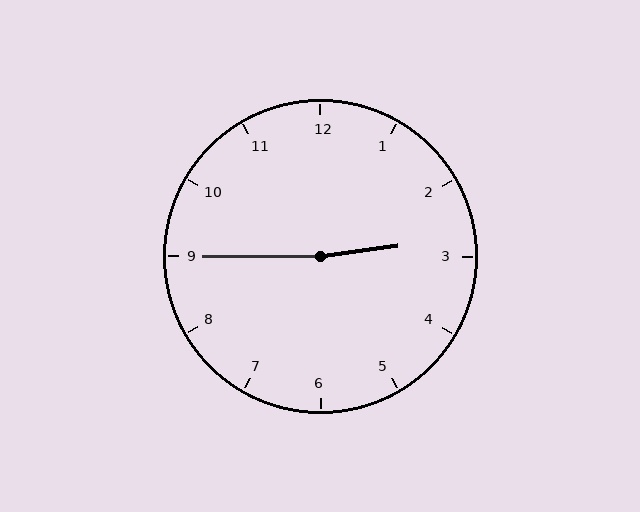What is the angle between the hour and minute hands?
Approximately 172 degrees.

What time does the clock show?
2:45.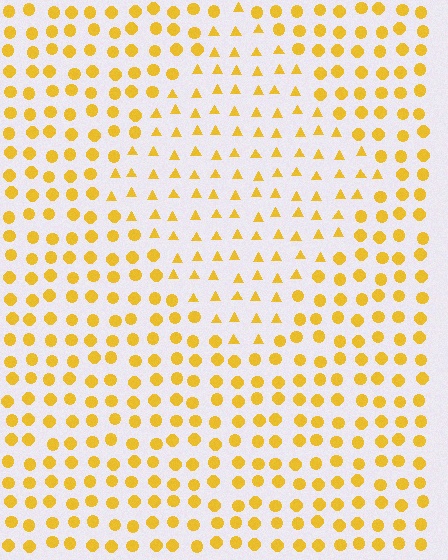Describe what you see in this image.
The image is filled with small yellow elements arranged in a uniform grid. A diamond-shaped region contains triangles, while the surrounding area contains circles. The boundary is defined purely by the change in element shape.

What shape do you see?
I see a diamond.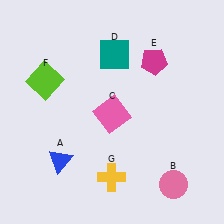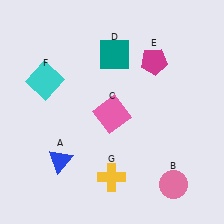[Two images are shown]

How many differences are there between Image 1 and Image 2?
There is 1 difference between the two images.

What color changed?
The square (F) changed from lime in Image 1 to cyan in Image 2.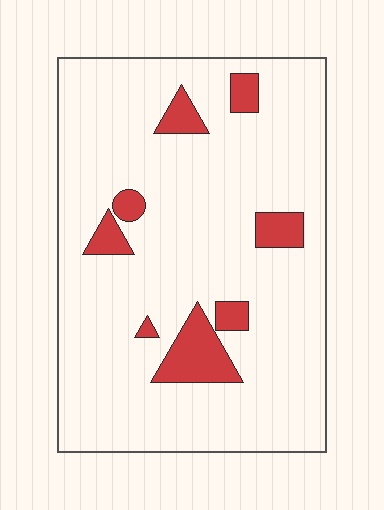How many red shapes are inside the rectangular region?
8.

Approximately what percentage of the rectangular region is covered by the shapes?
Approximately 10%.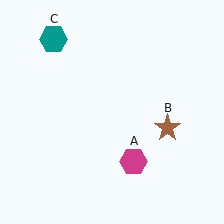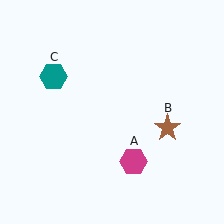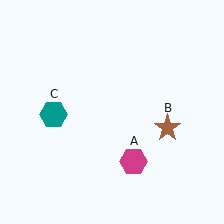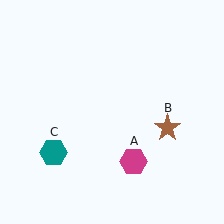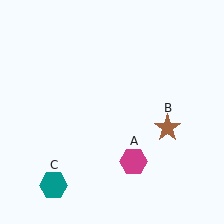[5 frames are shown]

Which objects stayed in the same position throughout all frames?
Magenta hexagon (object A) and brown star (object B) remained stationary.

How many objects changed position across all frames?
1 object changed position: teal hexagon (object C).